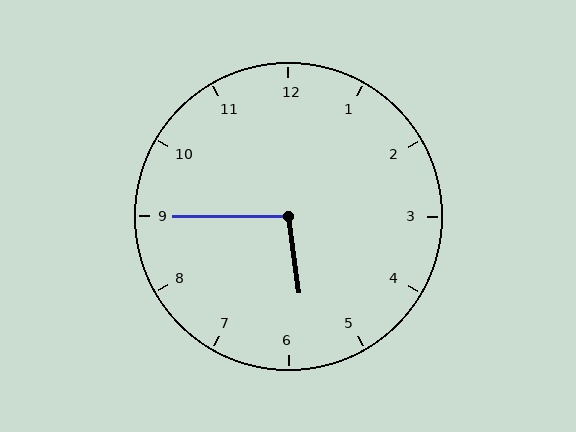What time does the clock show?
5:45.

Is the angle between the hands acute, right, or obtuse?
It is obtuse.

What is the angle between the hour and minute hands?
Approximately 98 degrees.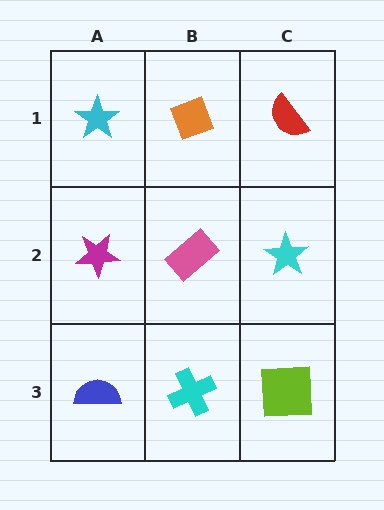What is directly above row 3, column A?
A magenta star.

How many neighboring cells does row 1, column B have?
3.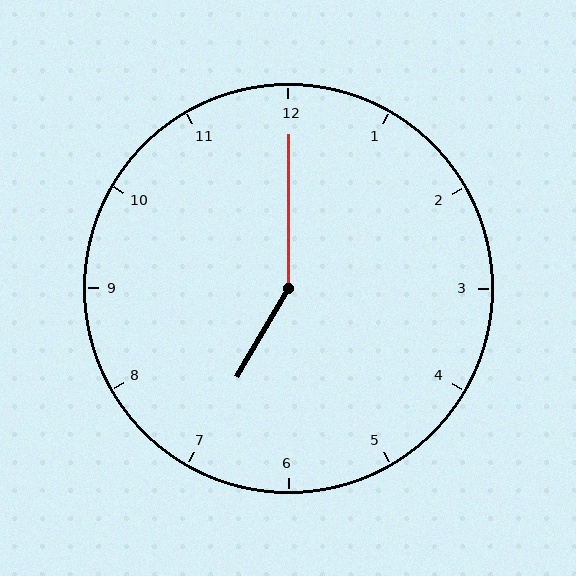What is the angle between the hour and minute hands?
Approximately 150 degrees.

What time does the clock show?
7:00.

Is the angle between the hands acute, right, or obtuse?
It is obtuse.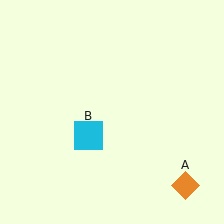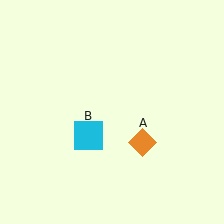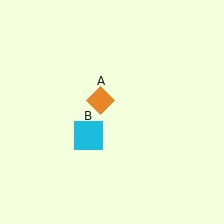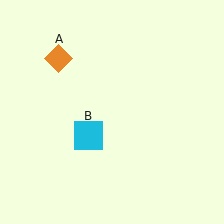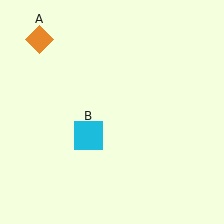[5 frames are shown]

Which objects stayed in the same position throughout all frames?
Cyan square (object B) remained stationary.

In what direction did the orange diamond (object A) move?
The orange diamond (object A) moved up and to the left.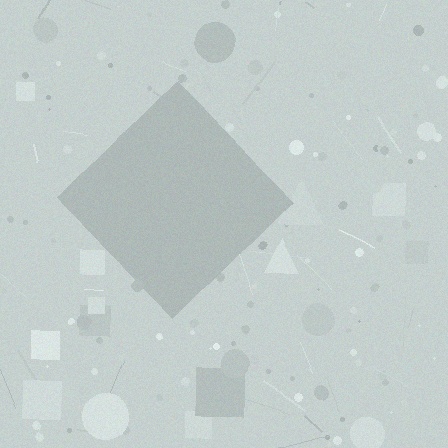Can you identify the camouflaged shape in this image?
The camouflaged shape is a diamond.